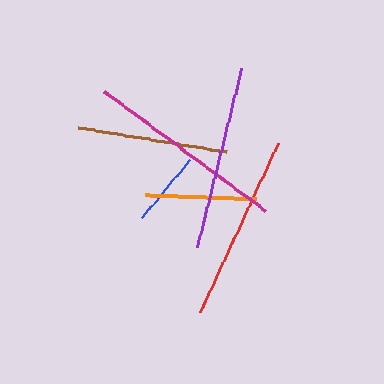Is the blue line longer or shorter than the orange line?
The orange line is longer than the blue line.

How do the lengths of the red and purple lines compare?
The red and purple lines are approximately the same length.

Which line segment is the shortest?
The blue line is the shortest at approximately 76 pixels.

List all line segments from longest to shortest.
From longest to shortest: magenta, red, purple, brown, orange, blue.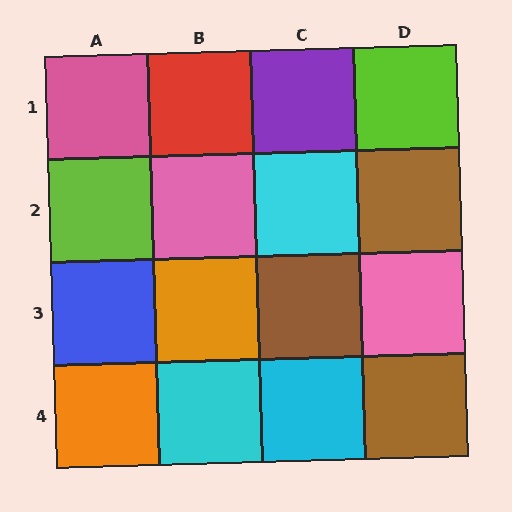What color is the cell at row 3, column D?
Pink.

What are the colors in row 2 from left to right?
Lime, pink, cyan, brown.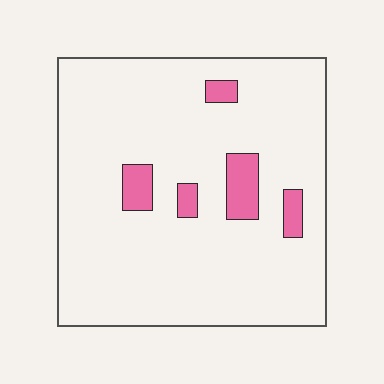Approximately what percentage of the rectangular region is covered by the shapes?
Approximately 10%.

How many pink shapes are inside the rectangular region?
5.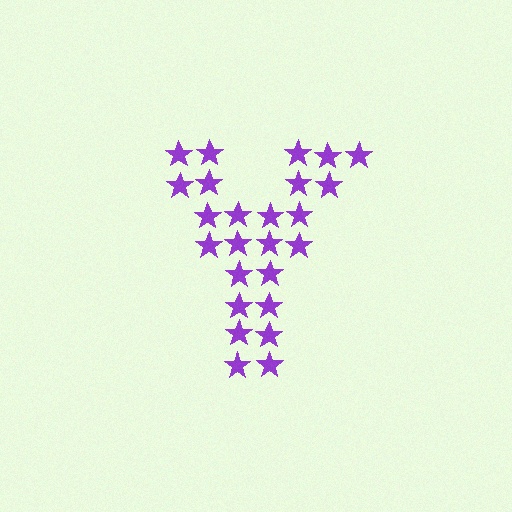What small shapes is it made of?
It is made of small stars.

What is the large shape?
The large shape is the letter Y.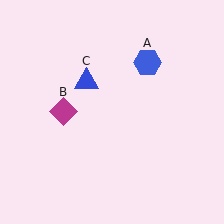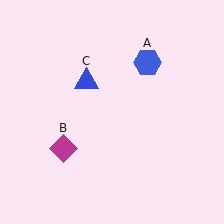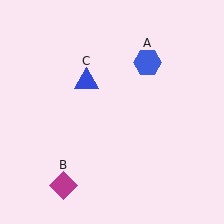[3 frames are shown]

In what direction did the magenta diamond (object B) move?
The magenta diamond (object B) moved down.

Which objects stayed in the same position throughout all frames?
Blue hexagon (object A) and blue triangle (object C) remained stationary.